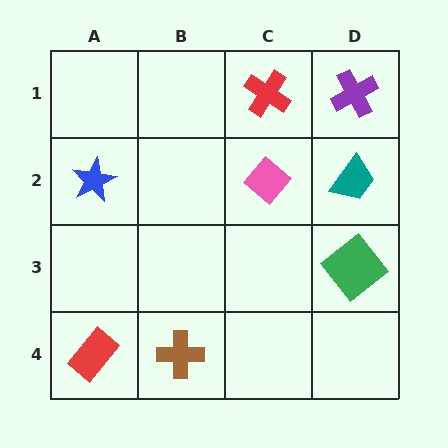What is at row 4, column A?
A red rectangle.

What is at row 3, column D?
A green diamond.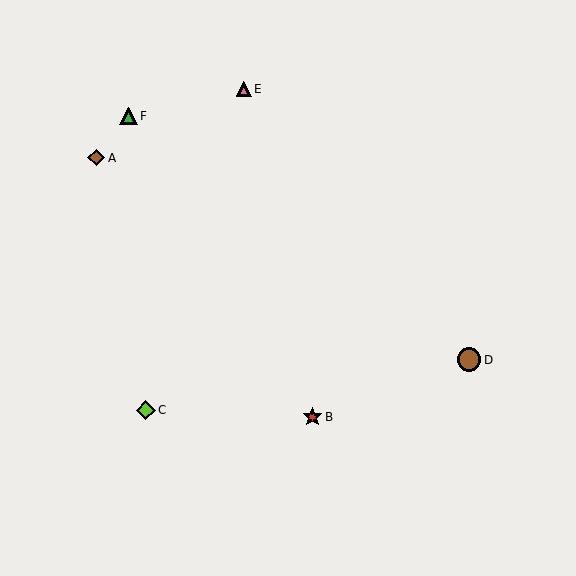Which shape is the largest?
The brown circle (labeled D) is the largest.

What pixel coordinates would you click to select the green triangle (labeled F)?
Click at (128, 116) to select the green triangle F.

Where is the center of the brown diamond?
The center of the brown diamond is at (96, 158).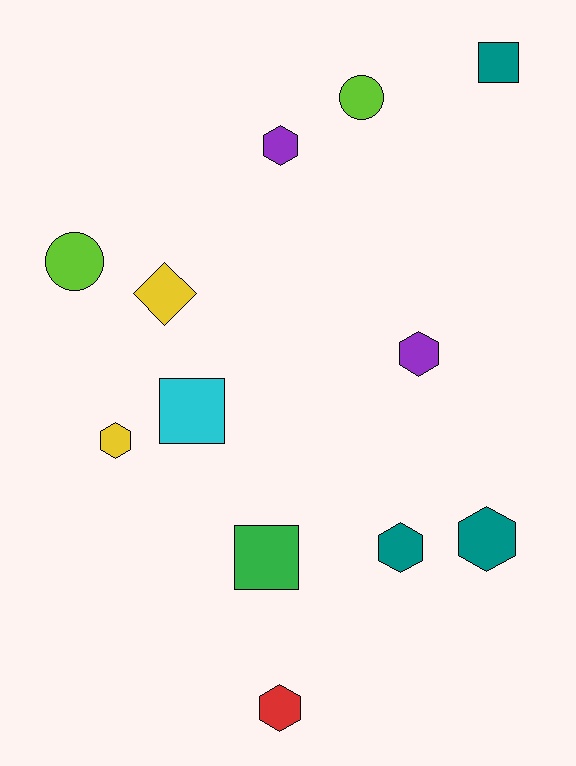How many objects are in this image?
There are 12 objects.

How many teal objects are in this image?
There are 3 teal objects.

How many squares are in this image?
There are 3 squares.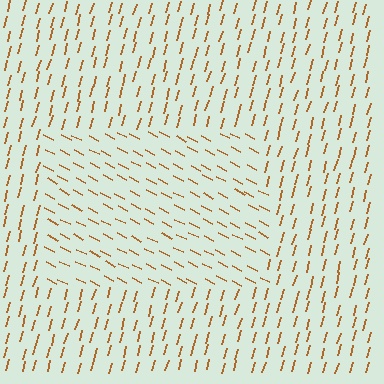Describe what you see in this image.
The image is filled with small brown line segments. A rectangle region in the image has lines oriented differently from the surrounding lines, creating a visible texture boundary.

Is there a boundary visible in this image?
Yes, there is a texture boundary formed by a change in line orientation.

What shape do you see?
I see a rectangle.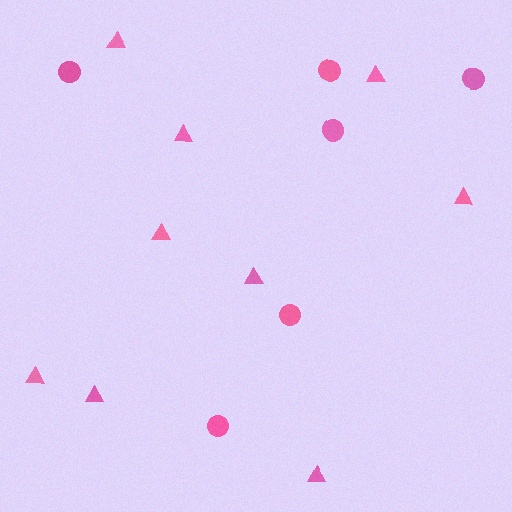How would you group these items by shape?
There are 2 groups: one group of circles (6) and one group of triangles (9).